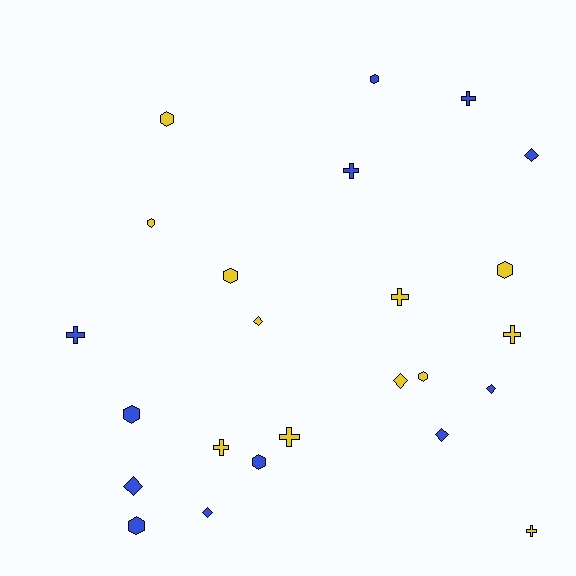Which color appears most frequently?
Blue, with 12 objects.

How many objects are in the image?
There are 24 objects.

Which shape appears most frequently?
Hexagon, with 9 objects.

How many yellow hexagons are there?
There are 5 yellow hexagons.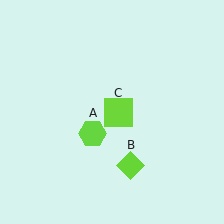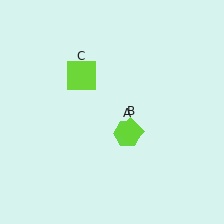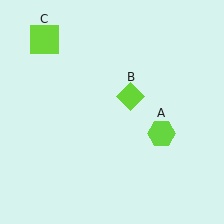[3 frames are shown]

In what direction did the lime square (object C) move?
The lime square (object C) moved up and to the left.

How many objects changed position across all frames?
3 objects changed position: lime hexagon (object A), lime diamond (object B), lime square (object C).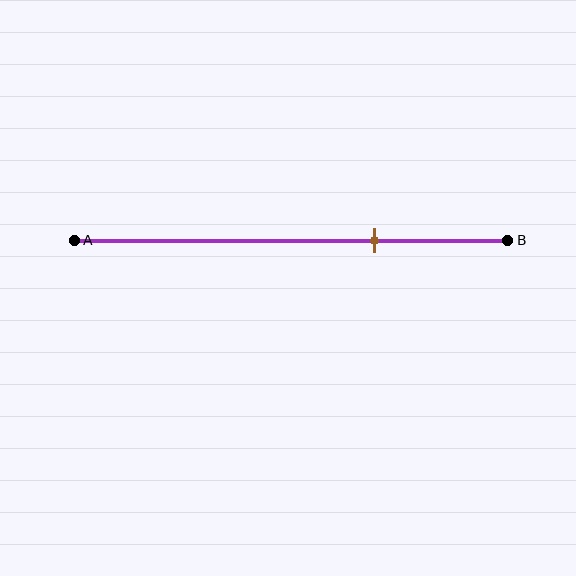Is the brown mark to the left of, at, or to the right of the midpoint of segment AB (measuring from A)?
The brown mark is to the right of the midpoint of segment AB.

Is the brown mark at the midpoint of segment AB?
No, the mark is at about 70% from A, not at the 50% midpoint.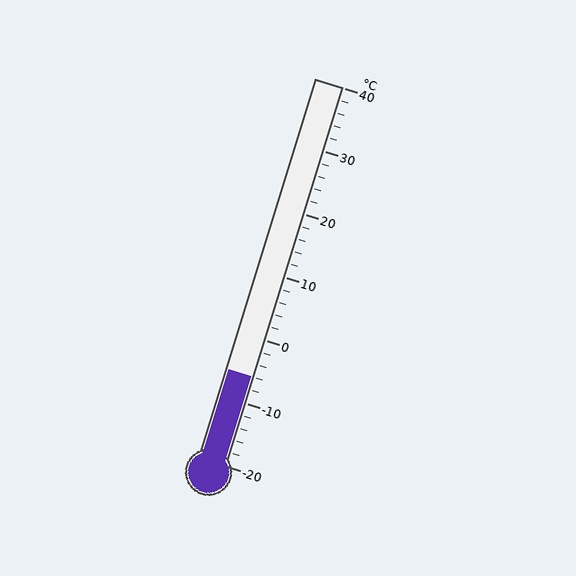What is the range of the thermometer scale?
The thermometer scale ranges from -20°C to 40°C.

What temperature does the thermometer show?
The thermometer shows approximately -6°C.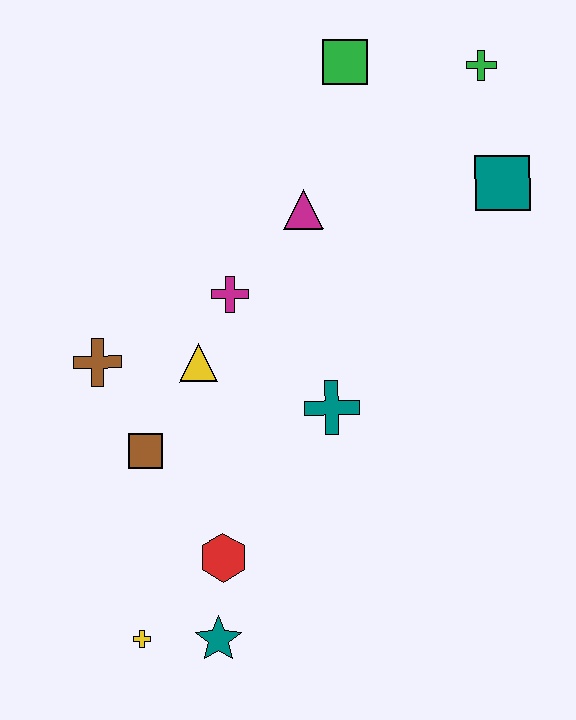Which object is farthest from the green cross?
The yellow cross is farthest from the green cross.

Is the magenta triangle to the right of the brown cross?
Yes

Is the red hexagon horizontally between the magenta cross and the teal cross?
No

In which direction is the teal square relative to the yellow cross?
The teal square is above the yellow cross.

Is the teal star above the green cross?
No